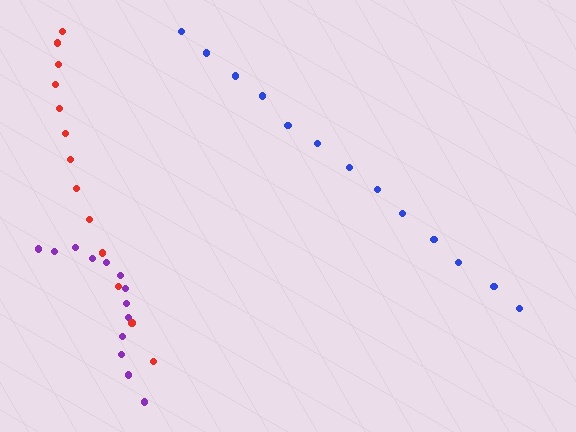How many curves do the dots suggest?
There are 3 distinct paths.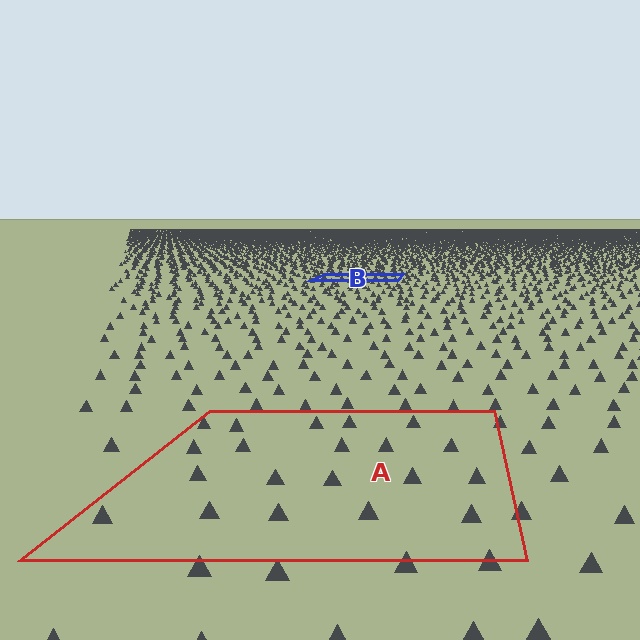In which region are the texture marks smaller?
The texture marks are smaller in region B, because it is farther away.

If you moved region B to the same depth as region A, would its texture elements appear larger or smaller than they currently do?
They would appear larger. At a closer depth, the same texture elements are projected at a bigger on-screen size.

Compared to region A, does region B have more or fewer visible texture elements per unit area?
Region B has more texture elements per unit area — they are packed more densely because it is farther away.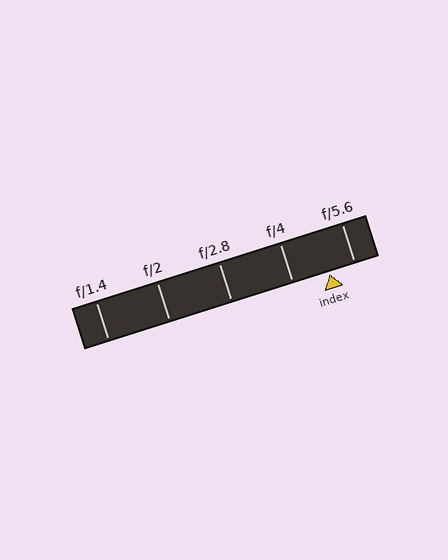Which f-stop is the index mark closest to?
The index mark is closest to f/5.6.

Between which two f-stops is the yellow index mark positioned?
The index mark is between f/4 and f/5.6.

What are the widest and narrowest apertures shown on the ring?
The widest aperture shown is f/1.4 and the narrowest is f/5.6.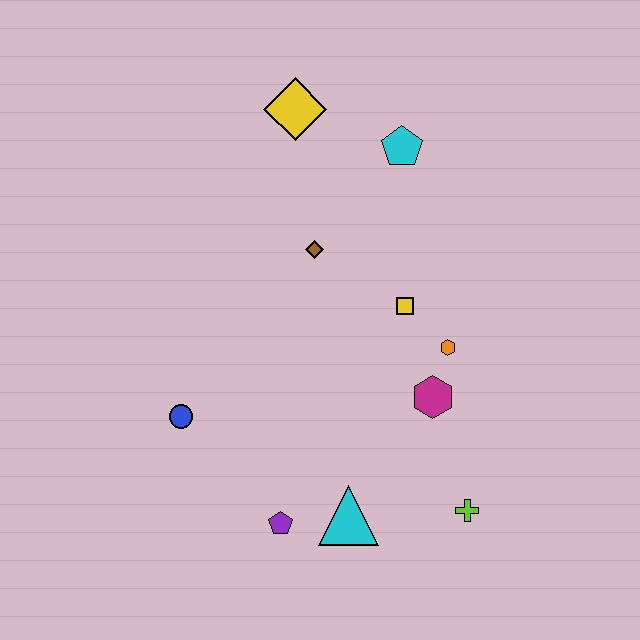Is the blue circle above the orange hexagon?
No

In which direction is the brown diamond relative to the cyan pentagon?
The brown diamond is below the cyan pentagon.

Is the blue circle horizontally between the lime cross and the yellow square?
No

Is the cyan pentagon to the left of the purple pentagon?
No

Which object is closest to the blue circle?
The purple pentagon is closest to the blue circle.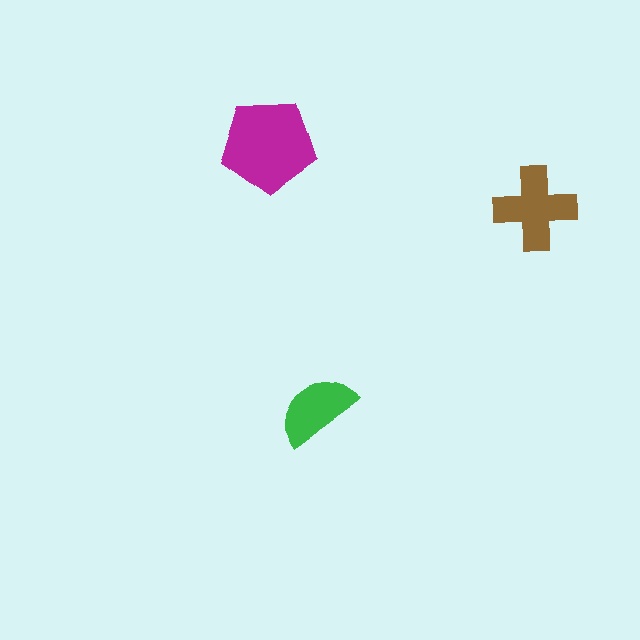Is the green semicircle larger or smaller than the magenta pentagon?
Smaller.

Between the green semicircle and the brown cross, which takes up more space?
The brown cross.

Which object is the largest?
The magenta pentagon.